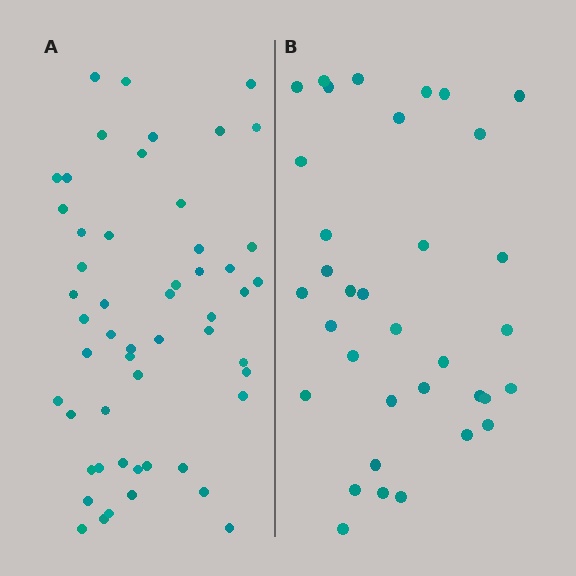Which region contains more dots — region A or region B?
Region A (the left region) has more dots.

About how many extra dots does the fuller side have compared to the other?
Region A has approximately 20 more dots than region B.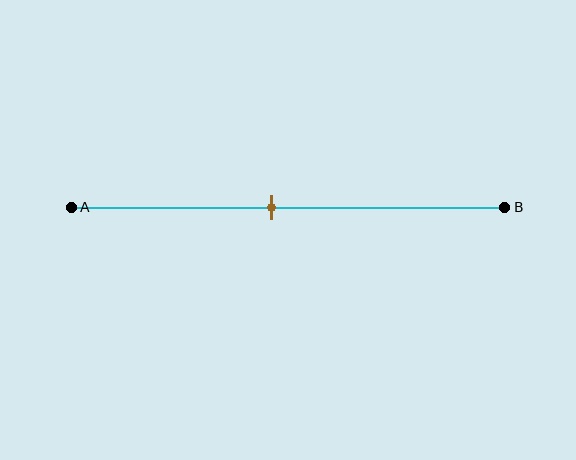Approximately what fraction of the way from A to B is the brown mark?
The brown mark is approximately 45% of the way from A to B.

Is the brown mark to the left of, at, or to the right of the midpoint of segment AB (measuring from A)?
The brown mark is to the left of the midpoint of segment AB.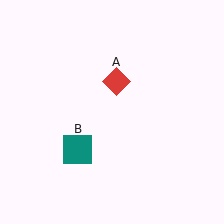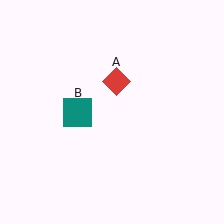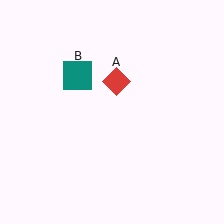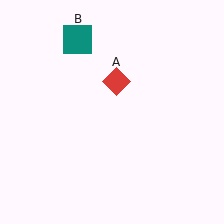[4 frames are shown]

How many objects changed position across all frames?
1 object changed position: teal square (object B).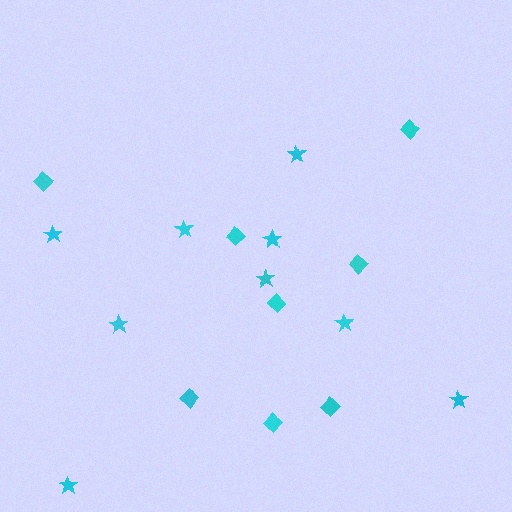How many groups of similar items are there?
There are 2 groups: one group of diamonds (8) and one group of stars (9).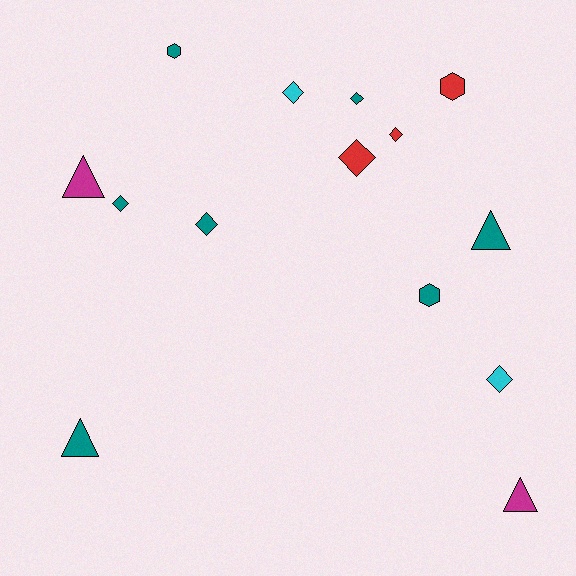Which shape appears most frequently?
Diamond, with 7 objects.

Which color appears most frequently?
Teal, with 7 objects.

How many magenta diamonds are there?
There are no magenta diamonds.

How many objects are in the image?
There are 14 objects.